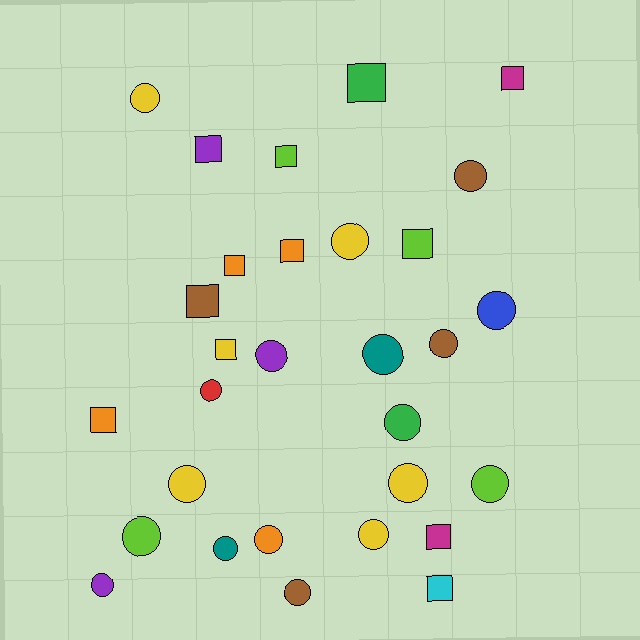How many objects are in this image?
There are 30 objects.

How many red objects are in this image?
There is 1 red object.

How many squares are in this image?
There are 12 squares.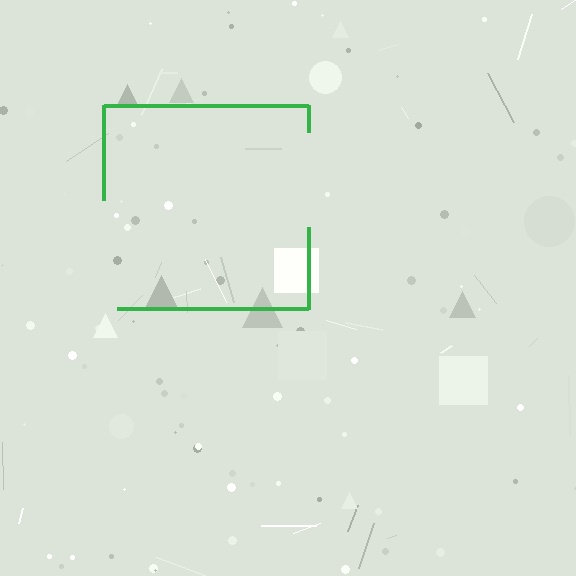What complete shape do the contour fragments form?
The contour fragments form a square.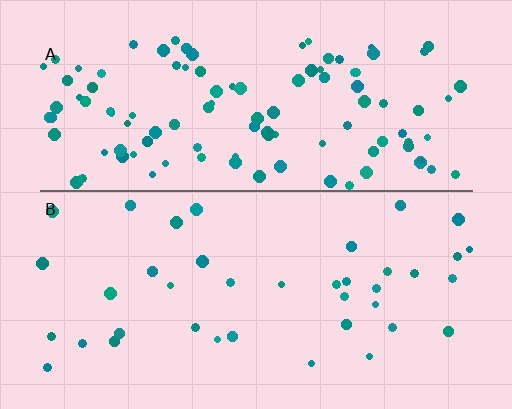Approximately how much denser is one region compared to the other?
Approximately 2.8× — region A over region B.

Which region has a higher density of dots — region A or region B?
A (the top).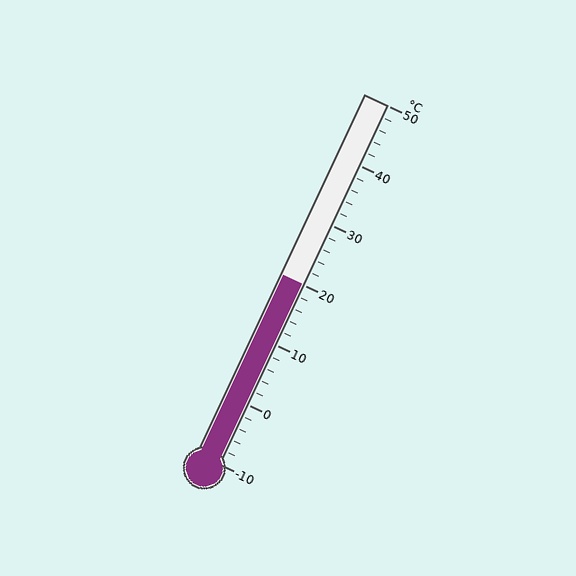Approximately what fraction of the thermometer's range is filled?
The thermometer is filled to approximately 50% of its range.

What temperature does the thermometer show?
The thermometer shows approximately 20°C.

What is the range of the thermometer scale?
The thermometer scale ranges from -10°C to 50°C.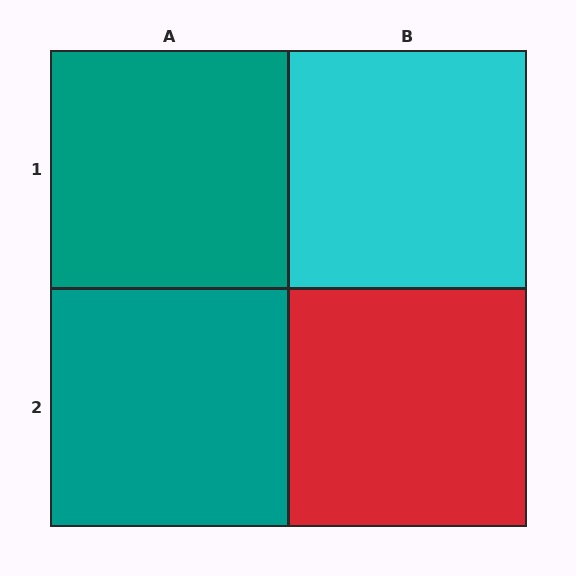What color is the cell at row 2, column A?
Teal.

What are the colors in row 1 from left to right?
Teal, cyan.